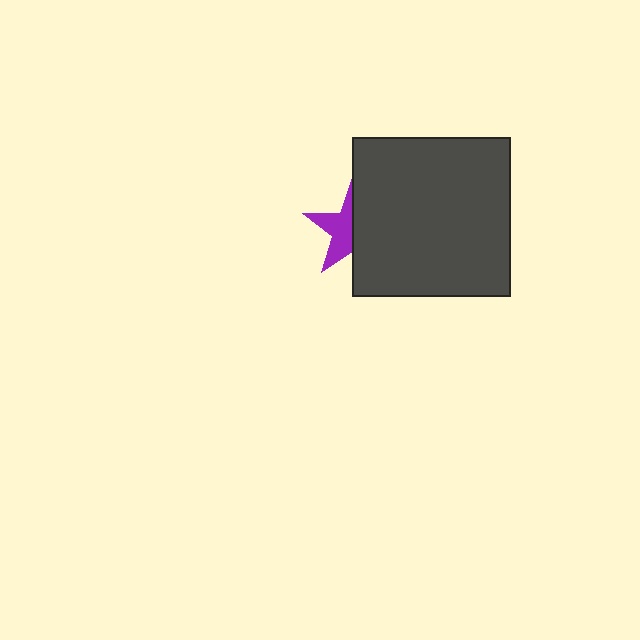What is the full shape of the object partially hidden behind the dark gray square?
The partially hidden object is a purple star.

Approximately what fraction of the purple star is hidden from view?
Roughly 52% of the purple star is hidden behind the dark gray square.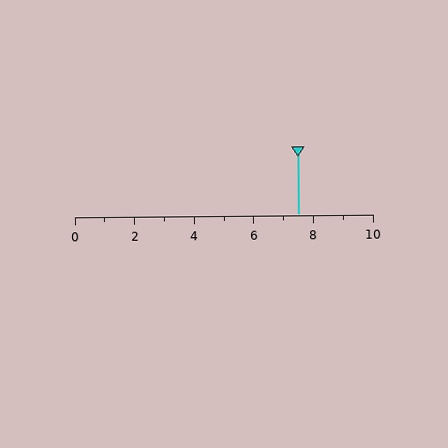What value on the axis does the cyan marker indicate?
The marker indicates approximately 7.5.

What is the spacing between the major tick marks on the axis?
The major ticks are spaced 2 apart.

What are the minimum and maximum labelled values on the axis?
The axis runs from 0 to 10.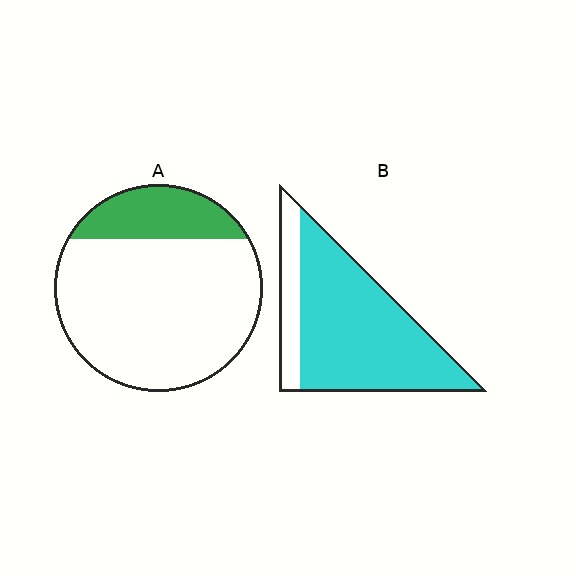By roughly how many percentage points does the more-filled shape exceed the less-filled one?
By roughly 60 percentage points (B over A).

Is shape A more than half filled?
No.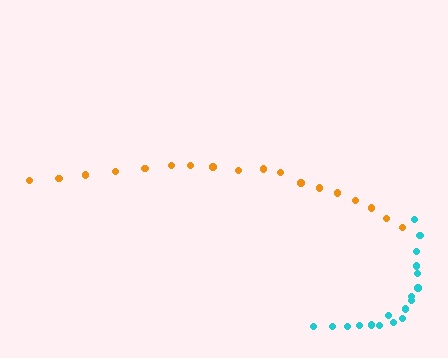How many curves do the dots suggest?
There are 2 distinct paths.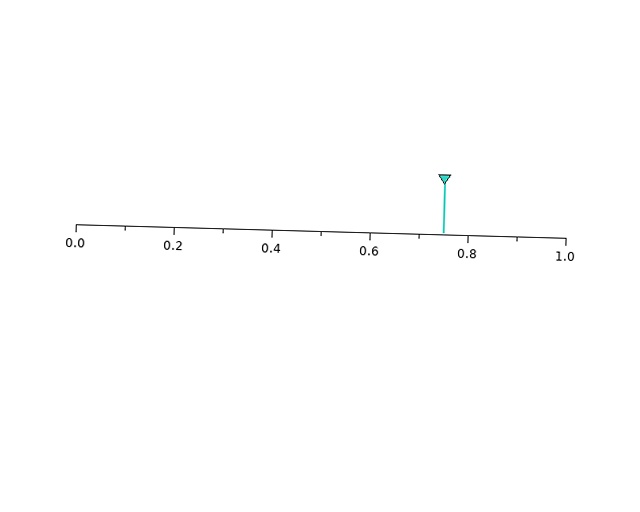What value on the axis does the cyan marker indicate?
The marker indicates approximately 0.75.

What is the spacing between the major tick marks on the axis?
The major ticks are spaced 0.2 apart.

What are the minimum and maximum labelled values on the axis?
The axis runs from 0.0 to 1.0.